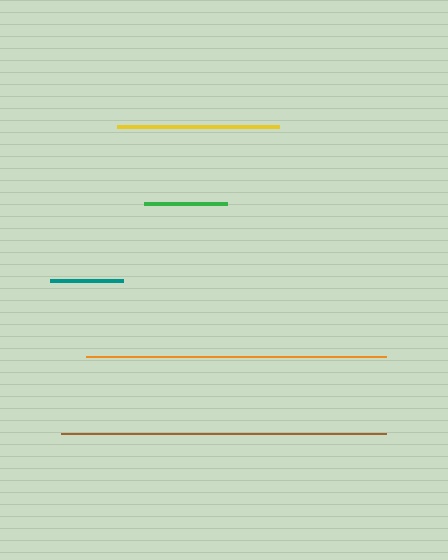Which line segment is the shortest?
The teal line is the shortest at approximately 72 pixels.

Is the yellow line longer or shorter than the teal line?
The yellow line is longer than the teal line.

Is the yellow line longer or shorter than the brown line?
The brown line is longer than the yellow line.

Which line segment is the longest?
The brown line is the longest at approximately 324 pixels.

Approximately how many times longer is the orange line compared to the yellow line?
The orange line is approximately 1.8 times the length of the yellow line.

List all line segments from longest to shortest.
From longest to shortest: brown, orange, yellow, green, teal.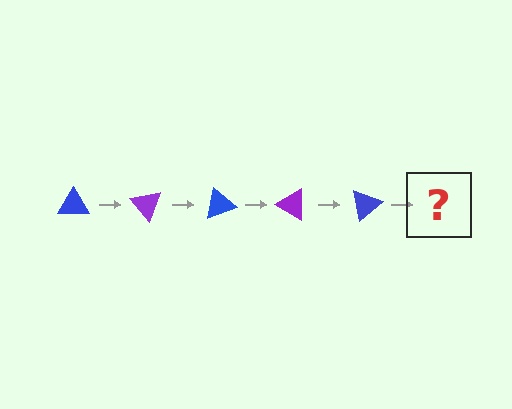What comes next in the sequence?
The next element should be a purple triangle, rotated 250 degrees from the start.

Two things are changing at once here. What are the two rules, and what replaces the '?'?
The two rules are that it rotates 50 degrees each step and the color cycles through blue and purple. The '?' should be a purple triangle, rotated 250 degrees from the start.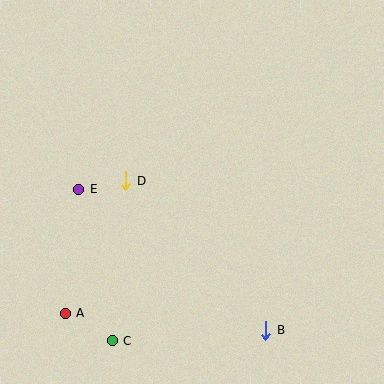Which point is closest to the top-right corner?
Point D is closest to the top-right corner.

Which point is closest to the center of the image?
Point D at (126, 181) is closest to the center.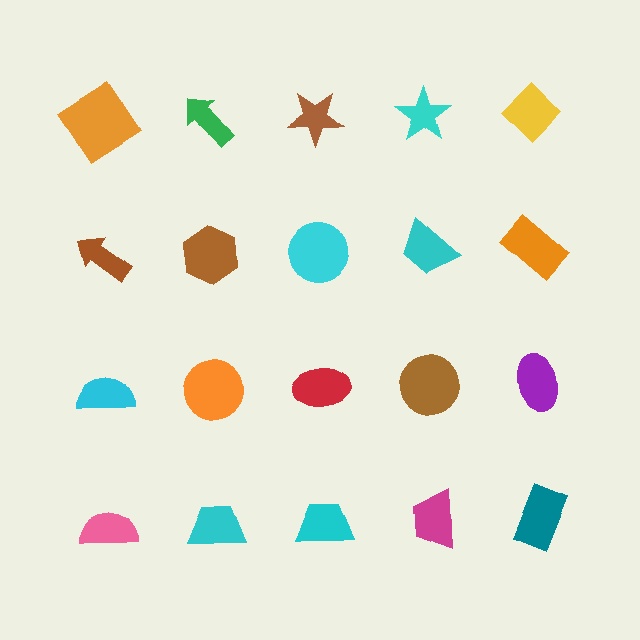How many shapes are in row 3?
5 shapes.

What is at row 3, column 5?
A purple ellipse.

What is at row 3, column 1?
A cyan semicircle.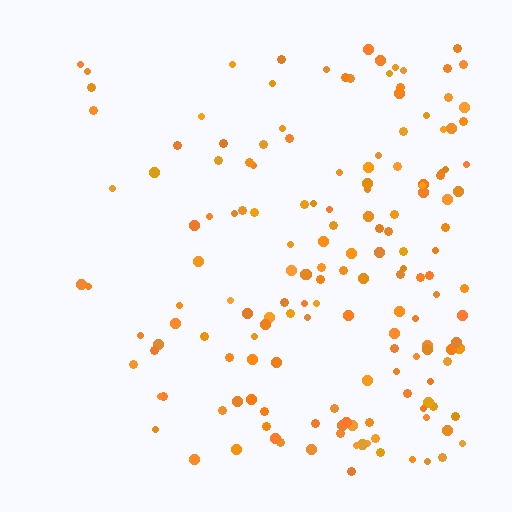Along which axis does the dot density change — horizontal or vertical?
Horizontal.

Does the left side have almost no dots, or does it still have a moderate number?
Still a moderate number, just noticeably fewer than the right.